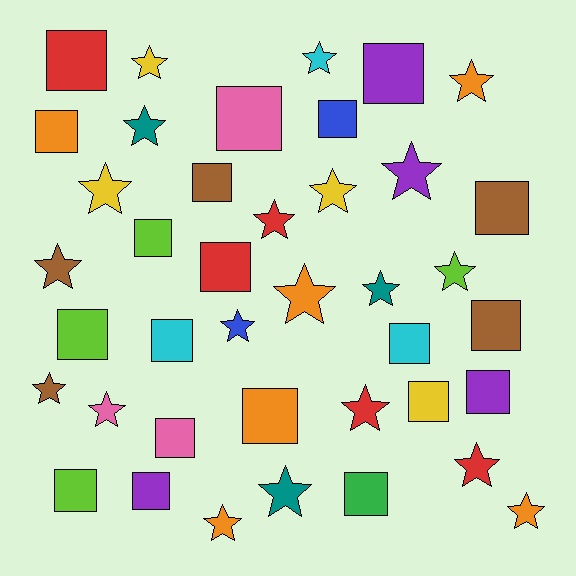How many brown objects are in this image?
There are 5 brown objects.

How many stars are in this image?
There are 20 stars.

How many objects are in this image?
There are 40 objects.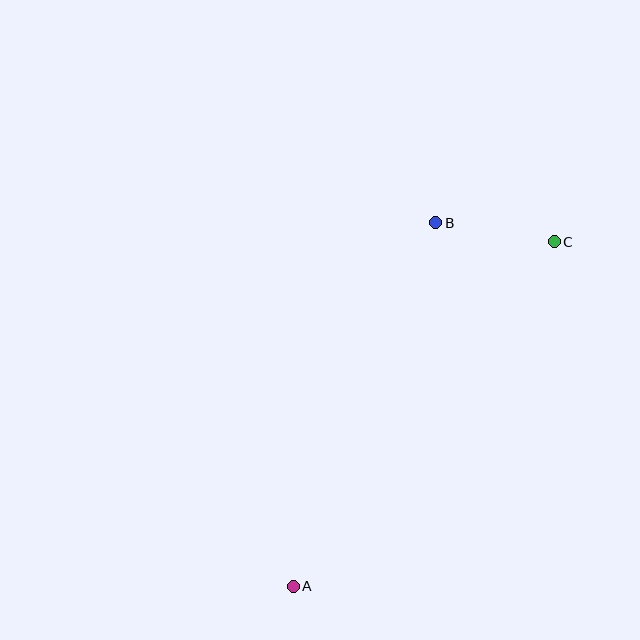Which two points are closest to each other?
Points B and C are closest to each other.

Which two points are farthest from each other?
Points A and C are farthest from each other.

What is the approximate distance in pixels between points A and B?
The distance between A and B is approximately 391 pixels.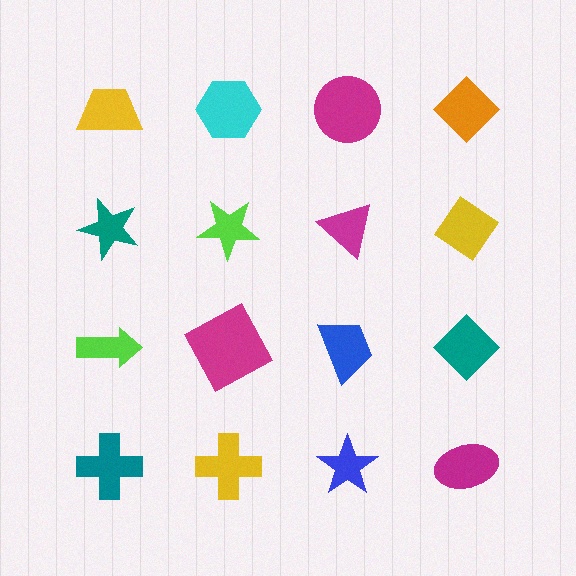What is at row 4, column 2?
A yellow cross.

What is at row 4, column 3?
A blue star.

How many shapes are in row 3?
4 shapes.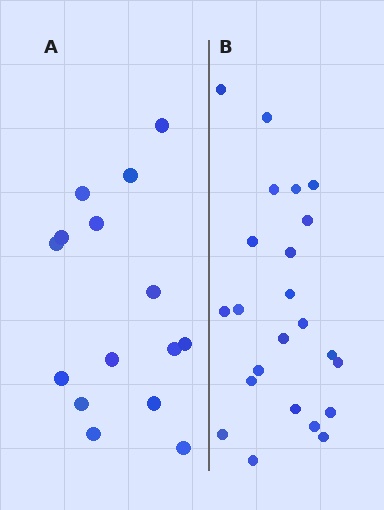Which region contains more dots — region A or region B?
Region B (the right region) has more dots.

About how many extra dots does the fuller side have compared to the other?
Region B has roughly 8 or so more dots than region A.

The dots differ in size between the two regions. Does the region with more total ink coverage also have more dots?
No. Region A has more total ink coverage because its dots are larger, but region B actually contains more individual dots. Total area can be misleading — the number of items is what matters here.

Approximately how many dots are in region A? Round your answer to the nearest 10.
About 20 dots. (The exact count is 15, which rounds to 20.)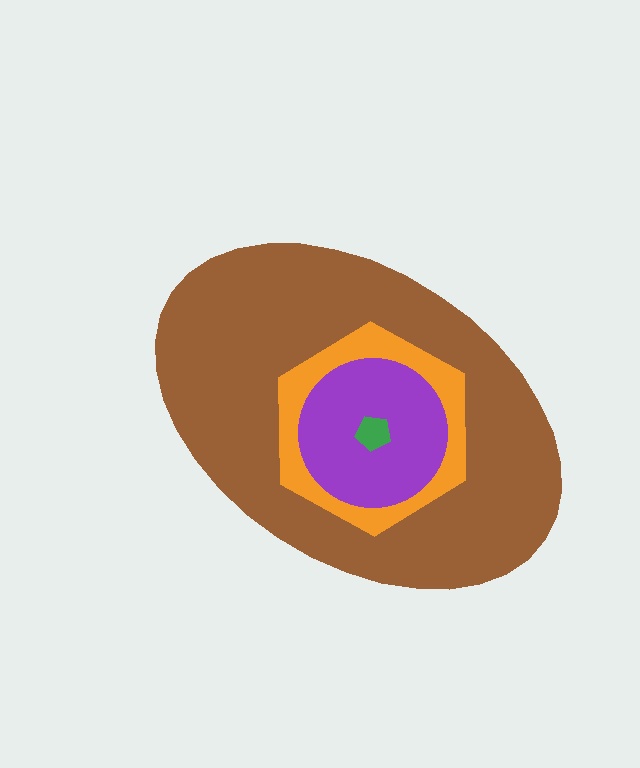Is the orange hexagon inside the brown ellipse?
Yes.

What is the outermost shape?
The brown ellipse.